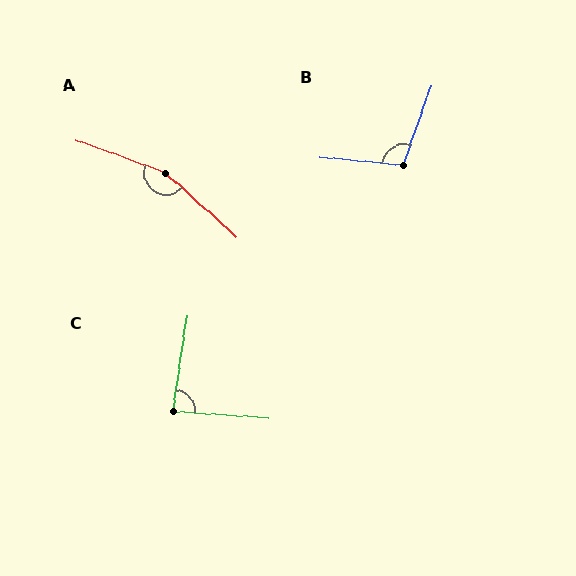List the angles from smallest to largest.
C (86°), B (104°), A (158°).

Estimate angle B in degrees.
Approximately 104 degrees.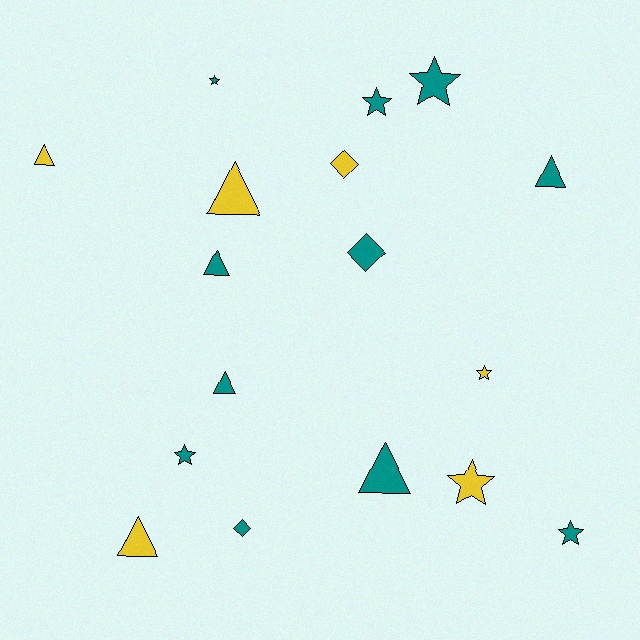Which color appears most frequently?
Teal, with 11 objects.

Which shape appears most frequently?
Star, with 7 objects.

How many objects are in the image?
There are 17 objects.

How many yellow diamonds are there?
There is 1 yellow diamond.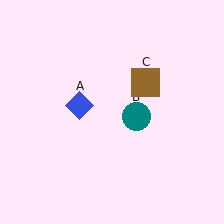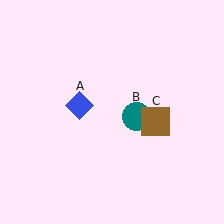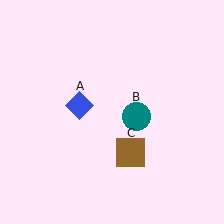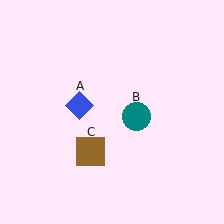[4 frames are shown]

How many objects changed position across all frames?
1 object changed position: brown square (object C).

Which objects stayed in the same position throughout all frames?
Blue diamond (object A) and teal circle (object B) remained stationary.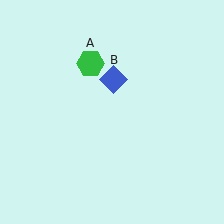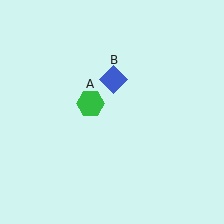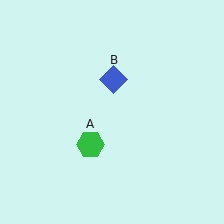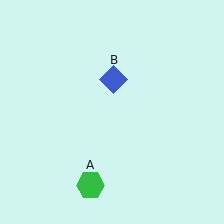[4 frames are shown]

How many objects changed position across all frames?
1 object changed position: green hexagon (object A).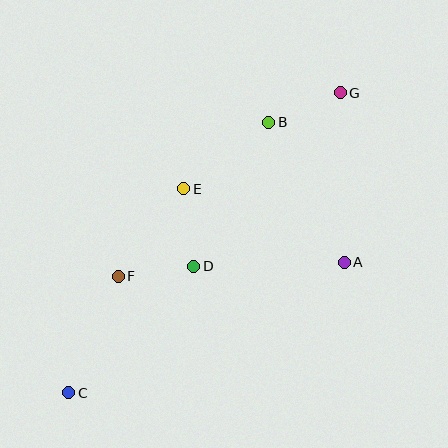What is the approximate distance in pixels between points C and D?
The distance between C and D is approximately 178 pixels.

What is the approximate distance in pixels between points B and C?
The distance between B and C is approximately 336 pixels.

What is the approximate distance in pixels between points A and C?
The distance between A and C is approximately 305 pixels.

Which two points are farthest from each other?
Points C and G are farthest from each other.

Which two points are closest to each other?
Points D and F are closest to each other.